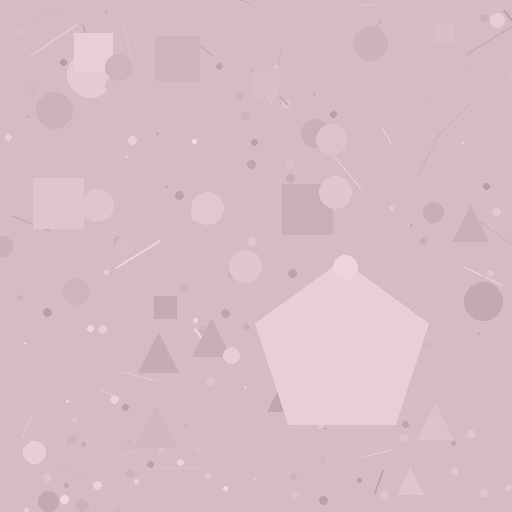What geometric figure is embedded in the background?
A pentagon is embedded in the background.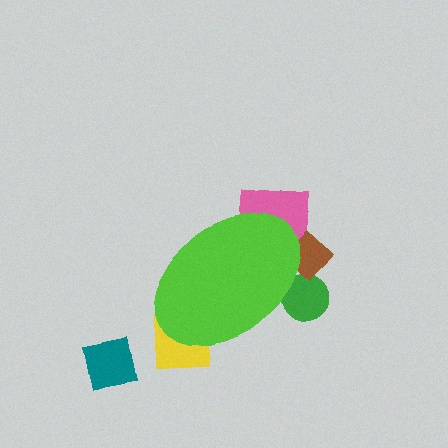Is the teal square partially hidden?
No, the teal square is fully visible.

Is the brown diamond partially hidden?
Yes, the brown diamond is partially hidden behind the lime ellipse.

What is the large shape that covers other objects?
A lime ellipse.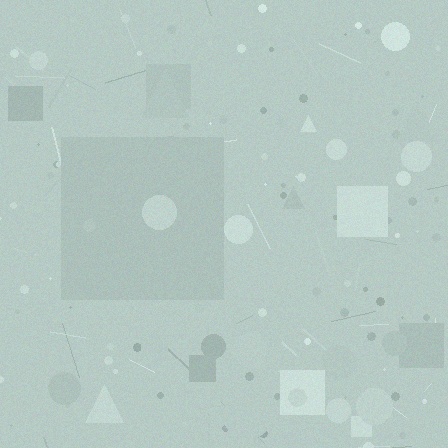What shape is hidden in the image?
A square is hidden in the image.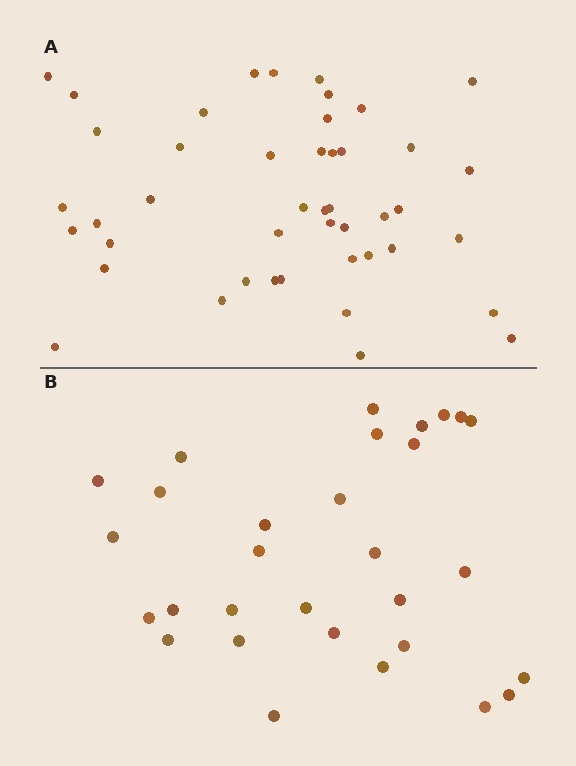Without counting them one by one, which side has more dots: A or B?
Region A (the top region) has more dots.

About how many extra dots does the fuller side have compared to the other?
Region A has approximately 15 more dots than region B.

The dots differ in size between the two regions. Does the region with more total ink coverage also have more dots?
No. Region B has more total ink coverage because its dots are larger, but region A actually contains more individual dots. Total area can be misleading — the number of items is what matters here.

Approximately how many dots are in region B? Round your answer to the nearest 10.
About 30 dots.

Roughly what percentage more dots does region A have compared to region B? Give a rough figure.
About 50% more.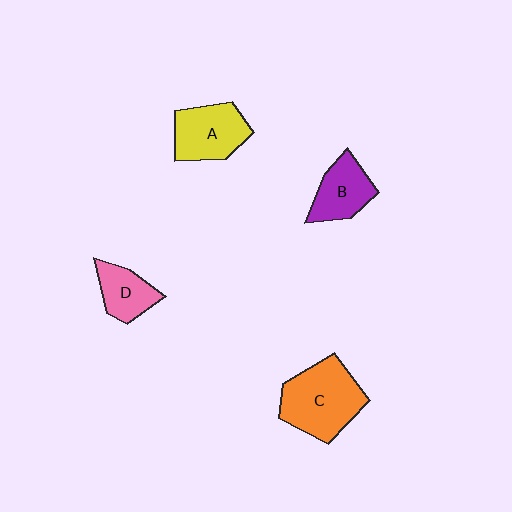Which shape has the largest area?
Shape C (orange).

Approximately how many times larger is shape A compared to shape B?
Approximately 1.2 times.